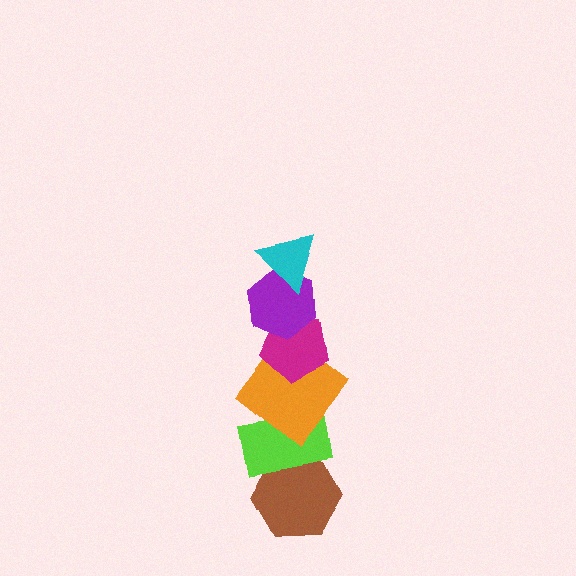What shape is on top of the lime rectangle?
The orange diamond is on top of the lime rectangle.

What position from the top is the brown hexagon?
The brown hexagon is 6th from the top.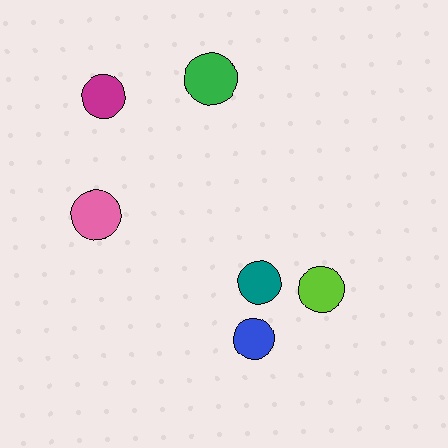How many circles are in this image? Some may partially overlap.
There are 6 circles.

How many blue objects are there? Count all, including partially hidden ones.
There is 1 blue object.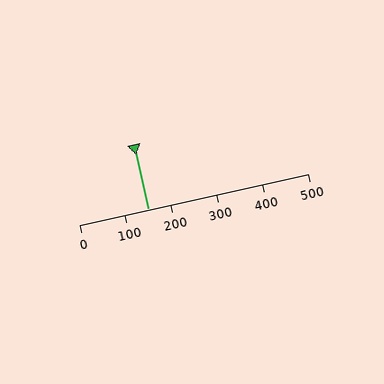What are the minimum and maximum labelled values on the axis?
The axis runs from 0 to 500.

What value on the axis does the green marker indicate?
The marker indicates approximately 150.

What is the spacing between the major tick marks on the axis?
The major ticks are spaced 100 apart.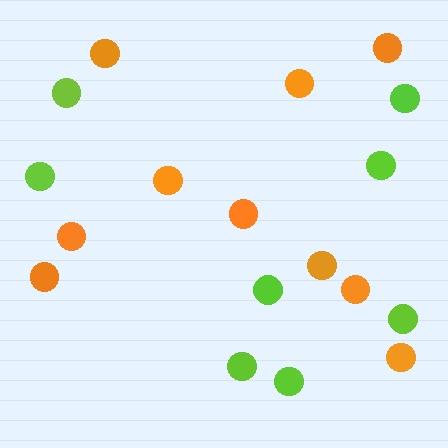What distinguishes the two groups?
There are 2 groups: one group of lime circles (8) and one group of orange circles (10).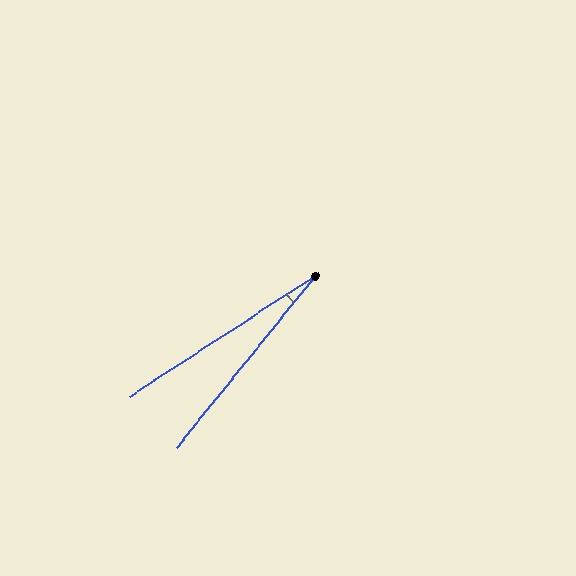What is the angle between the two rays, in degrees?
Approximately 18 degrees.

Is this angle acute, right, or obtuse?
It is acute.